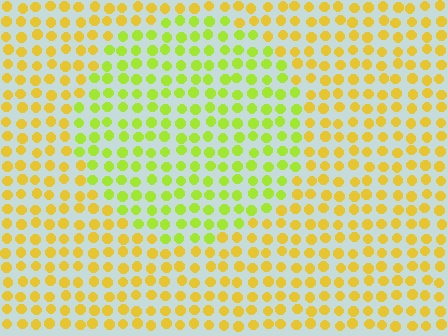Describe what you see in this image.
The image is filled with small yellow elements in a uniform arrangement. A circle-shaped region is visible where the elements are tinted to a slightly different hue, forming a subtle color boundary.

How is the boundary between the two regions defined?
The boundary is defined purely by a slight shift in hue (about 35 degrees). Spacing, size, and orientation are identical on both sides.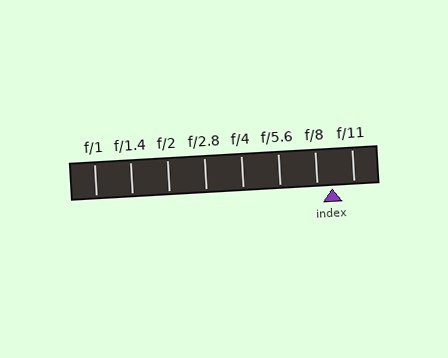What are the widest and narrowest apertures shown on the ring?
The widest aperture shown is f/1 and the narrowest is f/11.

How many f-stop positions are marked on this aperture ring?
There are 8 f-stop positions marked.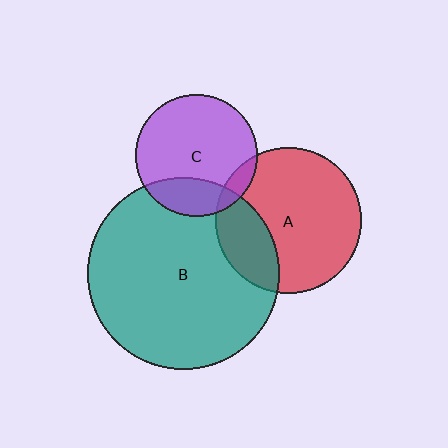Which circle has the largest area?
Circle B (teal).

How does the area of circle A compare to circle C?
Approximately 1.4 times.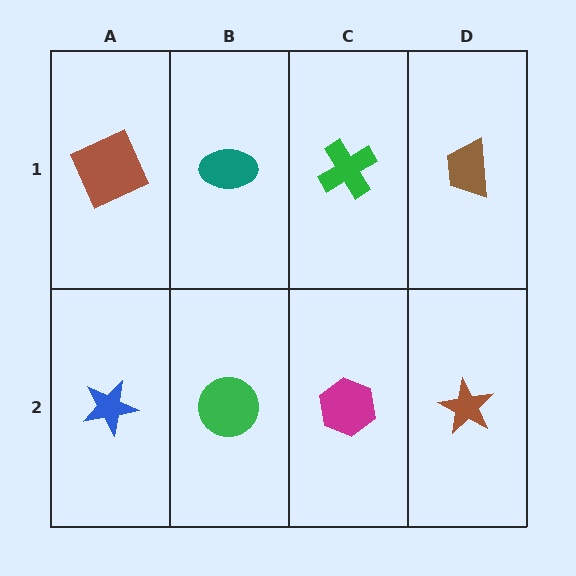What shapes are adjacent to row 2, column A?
A brown square (row 1, column A), a green circle (row 2, column B).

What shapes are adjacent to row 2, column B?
A teal ellipse (row 1, column B), a blue star (row 2, column A), a magenta hexagon (row 2, column C).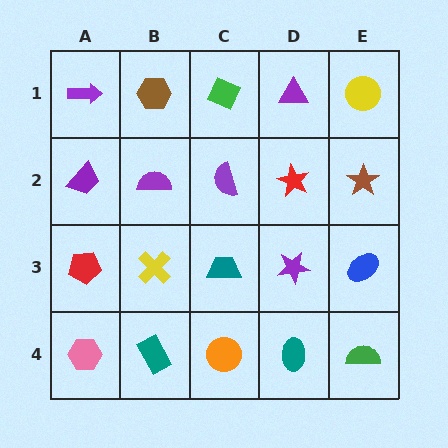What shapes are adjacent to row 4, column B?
A yellow cross (row 3, column B), a pink hexagon (row 4, column A), an orange circle (row 4, column C).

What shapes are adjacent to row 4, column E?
A blue ellipse (row 3, column E), a teal ellipse (row 4, column D).